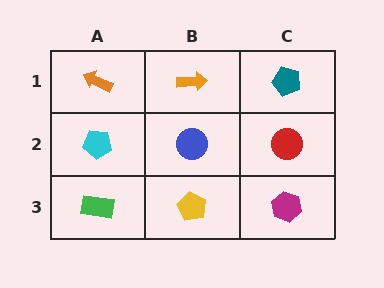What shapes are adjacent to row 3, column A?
A cyan pentagon (row 2, column A), a yellow pentagon (row 3, column B).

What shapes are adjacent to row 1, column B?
A blue circle (row 2, column B), an orange arrow (row 1, column A), a teal pentagon (row 1, column C).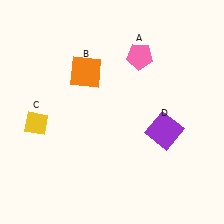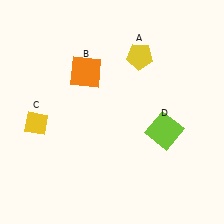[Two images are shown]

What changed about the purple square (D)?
In Image 1, D is purple. In Image 2, it changed to lime.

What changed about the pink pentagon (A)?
In Image 1, A is pink. In Image 2, it changed to yellow.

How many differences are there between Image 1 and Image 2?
There are 2 differences between the two images.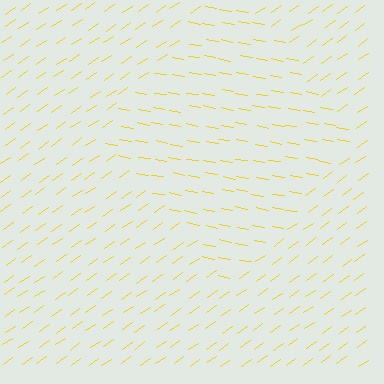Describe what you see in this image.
The image is filled with small yellow line segments. A diamond region in the image has lines oriented differently from the surrounding lines, creating a visible texture boundary.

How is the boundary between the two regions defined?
The boundary is defined purely by a change in line orientation (approximately 45 degrees difference). All lines are the same color and thickness.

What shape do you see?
I see a diamond.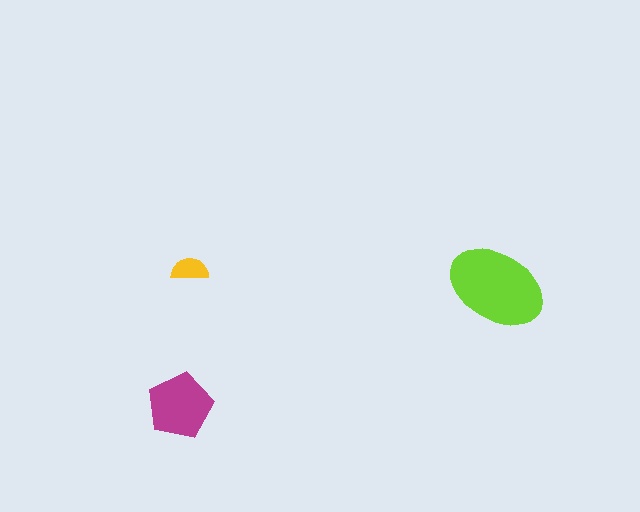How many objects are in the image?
There are 3 objects in the image.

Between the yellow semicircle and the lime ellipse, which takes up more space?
The lime ellipse.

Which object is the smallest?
The yellow semicircle.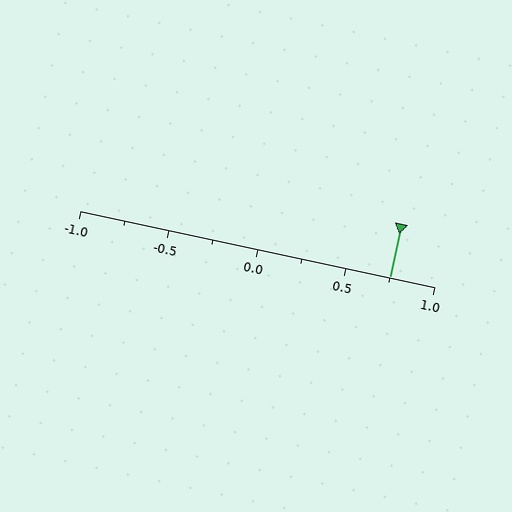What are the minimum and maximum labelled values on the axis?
The axis runs from -1.0 to 1.0.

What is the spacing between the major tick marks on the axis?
The major ticks are spaced 0.5 apart.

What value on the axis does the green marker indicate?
The marker indicates approximately 0.75.